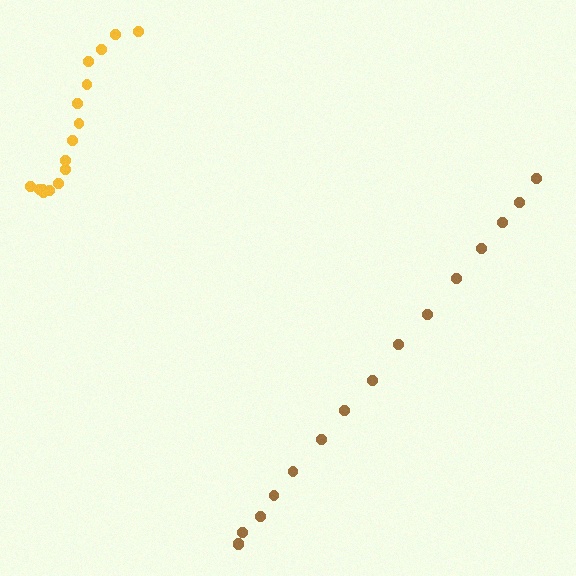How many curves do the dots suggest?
There are 2 distinct paths.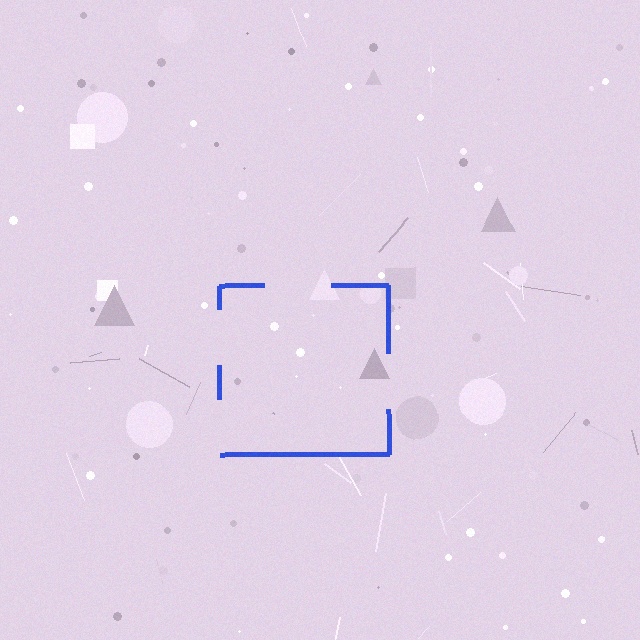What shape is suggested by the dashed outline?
The dashed outline suggests a square.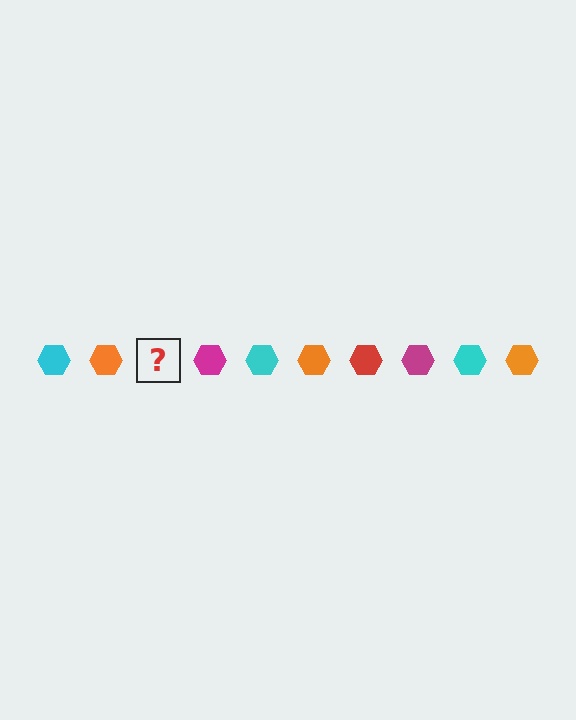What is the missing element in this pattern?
The missing element is a red hexagon.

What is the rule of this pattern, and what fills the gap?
The rule is that the pattern cycles through cyan, orange, red, magenta hexagons. The gap should be filled with a red hexagon.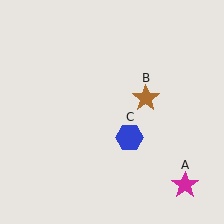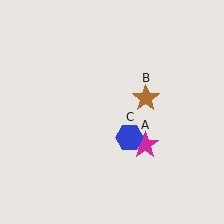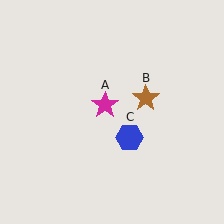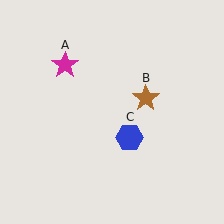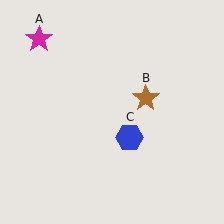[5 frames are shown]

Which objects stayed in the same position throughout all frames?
Brown star (object B) and blue hexagon (object C) remained stationary.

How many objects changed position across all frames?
1 object changed position: magenta star (object A).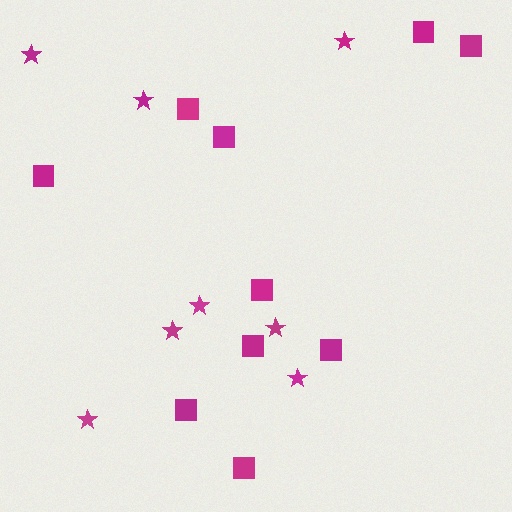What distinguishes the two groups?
There are 2 groups: one group of stars (8) and one group of squares (10).